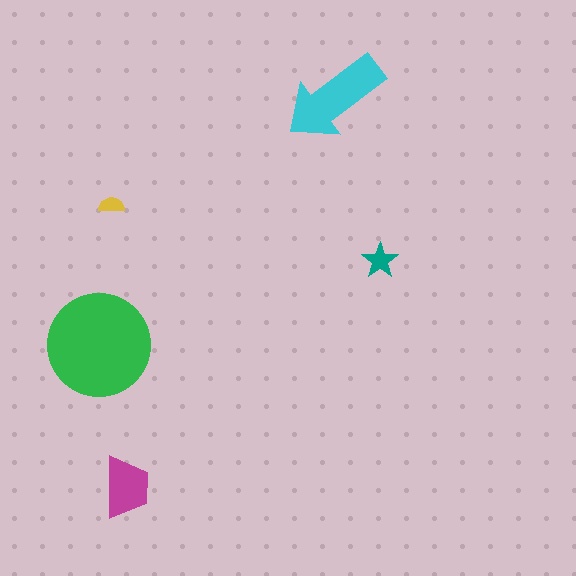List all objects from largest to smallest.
The green circle, the cyan arrow, the magenta trapezoid, the teal star, the yellow semicircle.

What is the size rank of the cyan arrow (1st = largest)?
2nd.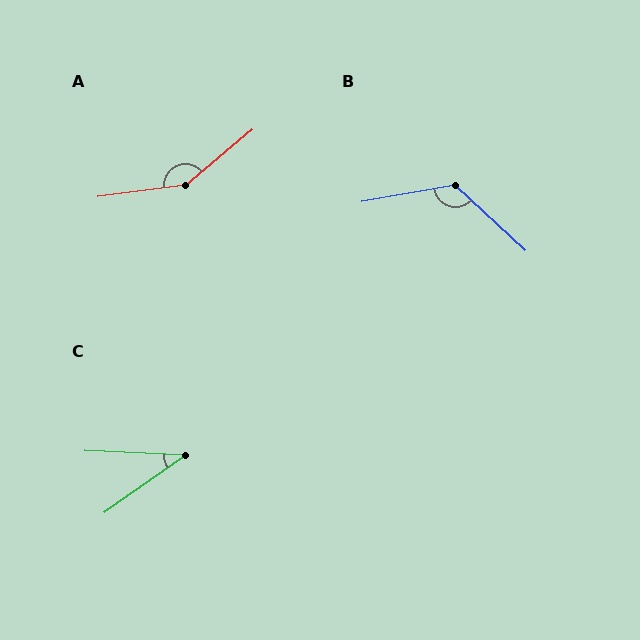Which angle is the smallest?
C, at approximately 38 degrees.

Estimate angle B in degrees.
Approximately 127 degrees.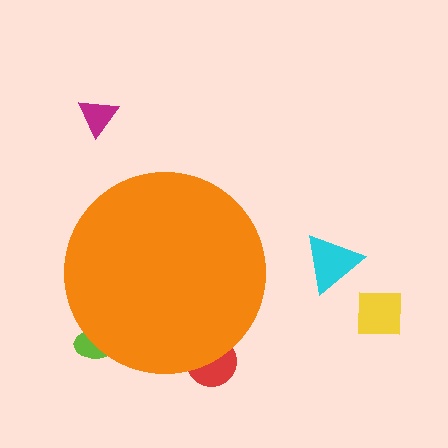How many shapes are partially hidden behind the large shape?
2 shapes are partially hidden.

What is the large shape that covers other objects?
An orange circle.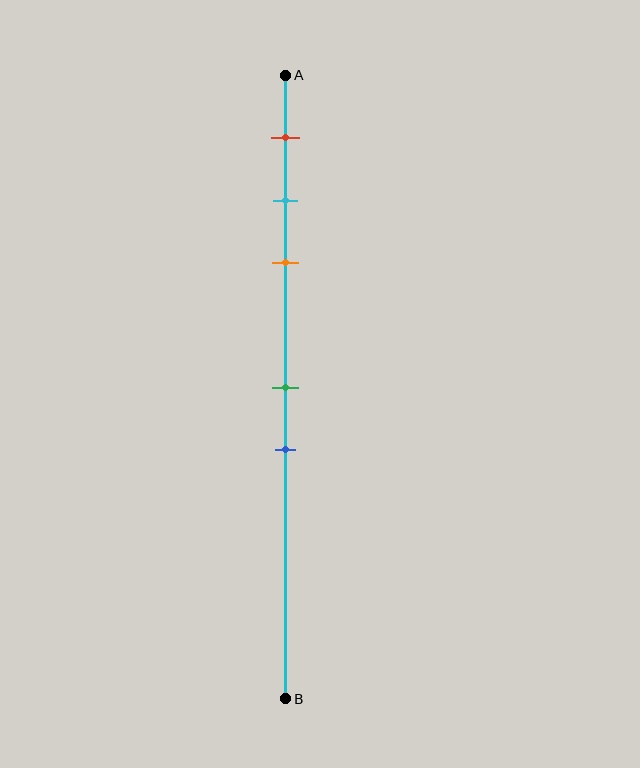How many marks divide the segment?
There are 5 marks dividing the segment.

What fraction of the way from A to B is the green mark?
The green mark is approximately 50% (0.5) of the way from A to B.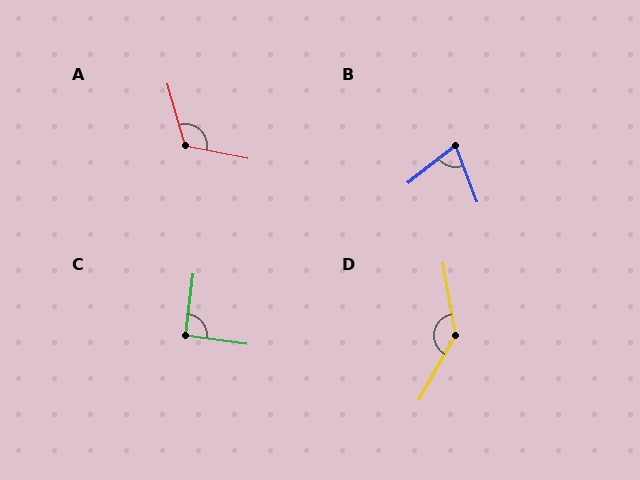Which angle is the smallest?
B, at approximately 72 degrees.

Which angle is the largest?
D, at approximately 141 degrees.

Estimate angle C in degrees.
Approximately 90 degrees.